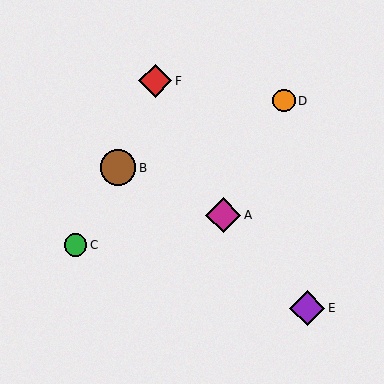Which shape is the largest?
The brown circle (labeled B) is the largest.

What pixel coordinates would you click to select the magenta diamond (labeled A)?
Click at (223, 215) to select the magenta diamond A.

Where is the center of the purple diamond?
The center of the purple diamond is at (307, 308).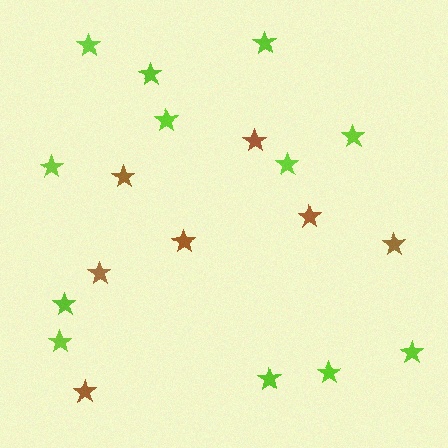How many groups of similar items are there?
There are 2 groups: one group of lime stars (12) and one group of brown stars (7).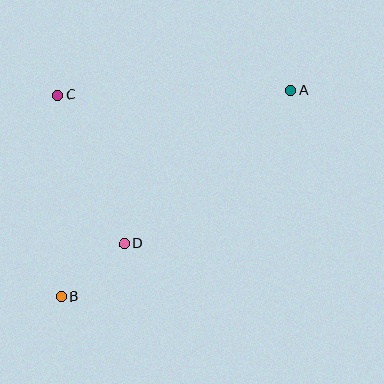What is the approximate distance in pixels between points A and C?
The distance between A and C is approximately 233 pixels.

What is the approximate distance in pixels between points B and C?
The distance between B and C is approximately 201 pixels.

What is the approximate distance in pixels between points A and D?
The distance between A and D is approximately 226 pixels.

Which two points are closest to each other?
Points B and D are closest to each other.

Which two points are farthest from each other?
Points A and B are farthest from each other.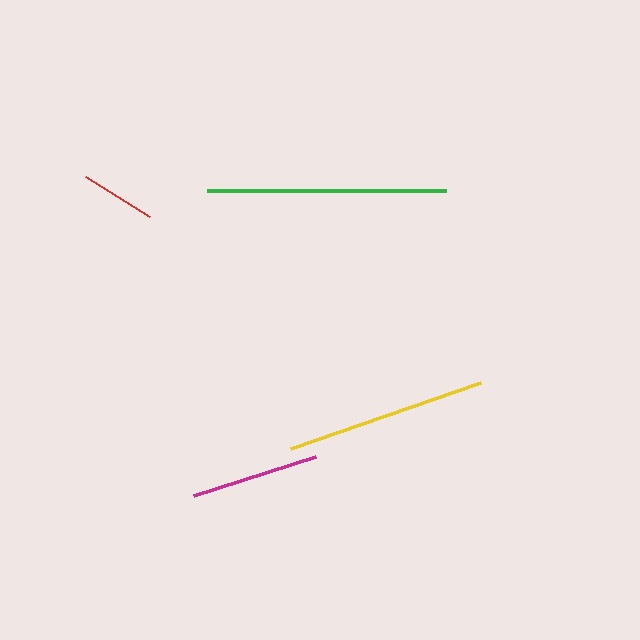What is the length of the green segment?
The green segment is approximately 240 pixels long.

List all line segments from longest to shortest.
From longest to shortest: green, yellow, magenta, red.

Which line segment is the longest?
The green line is the longest at approximately 240 pixels.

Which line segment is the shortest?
The red line is the shortest at approximately 75 pixels.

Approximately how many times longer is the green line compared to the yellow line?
The green line is approximately 1.2 times the length of the yellow line.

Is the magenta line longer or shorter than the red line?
The magenta line is longer than the red line.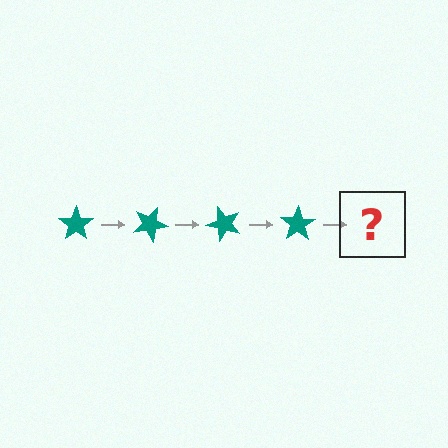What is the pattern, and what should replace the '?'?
The pattern is that the star rotates 25 degrees each step. The '?' should be a teal star rotated 100 degrees.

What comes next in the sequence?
The next element should be a teal star rotated 100 degrees.